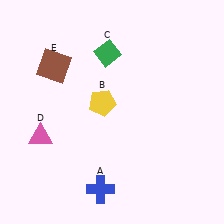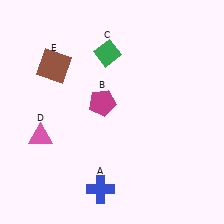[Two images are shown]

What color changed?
The pentagon (B) changed from yellow in Image 1 to magenta in Image 2.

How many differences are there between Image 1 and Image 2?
There is 1 difference between the two images.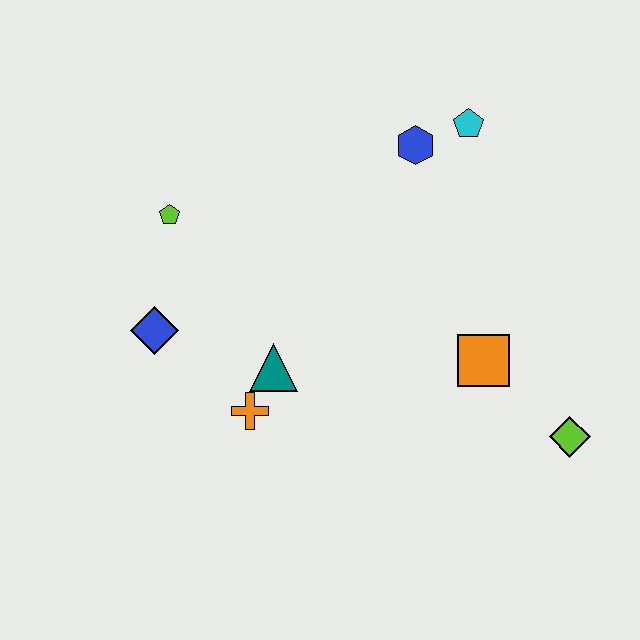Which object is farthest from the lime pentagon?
The lime diamond is farthest from the lime pentagon.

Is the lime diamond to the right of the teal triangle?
Yes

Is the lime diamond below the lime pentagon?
Yes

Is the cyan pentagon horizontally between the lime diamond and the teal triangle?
Yes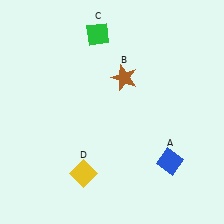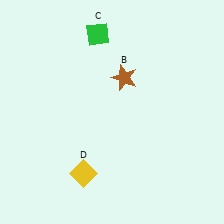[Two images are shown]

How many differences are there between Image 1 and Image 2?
There is 1 difference between the two images.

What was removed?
The blue diamond (A) was removed in Image 2.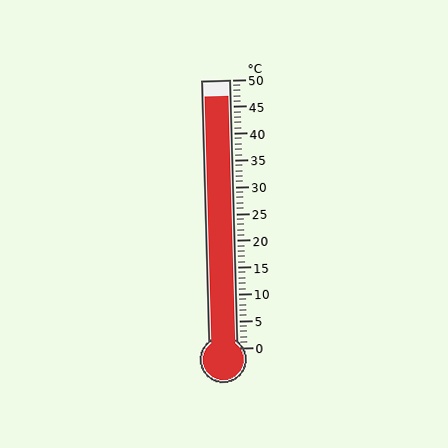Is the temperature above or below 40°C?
The temperature is above 40°C.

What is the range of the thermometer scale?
The thermometer scale ranges from 0°C to 50°C.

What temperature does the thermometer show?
The thermometer shows approximately 47°C.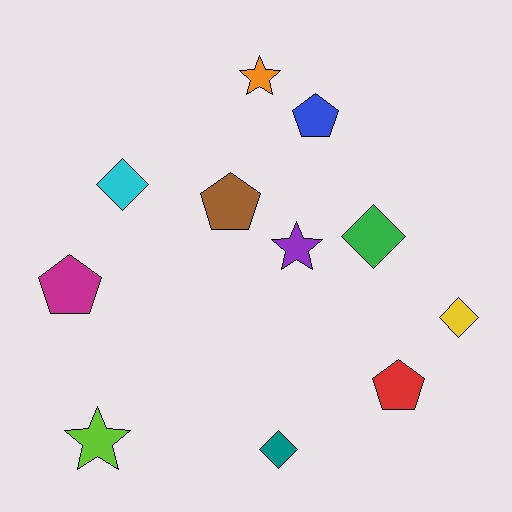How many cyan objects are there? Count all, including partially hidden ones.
There is 1 cyan object.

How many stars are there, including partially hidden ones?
There are 3 stars.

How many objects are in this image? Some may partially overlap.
There are 11 objects.